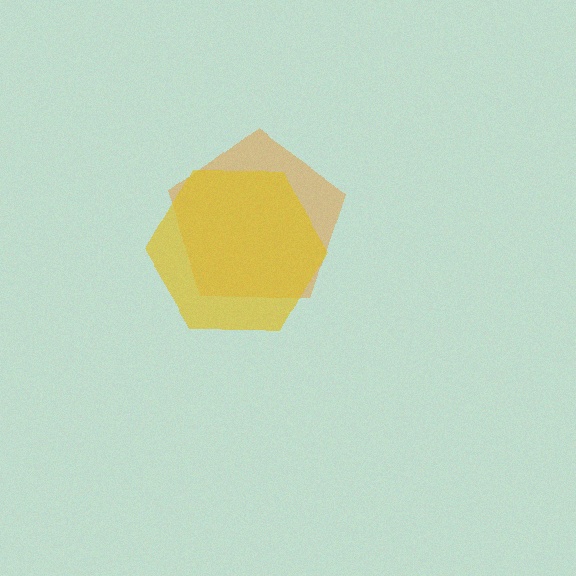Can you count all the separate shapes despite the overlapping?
Yes, there are 2 separate shapes.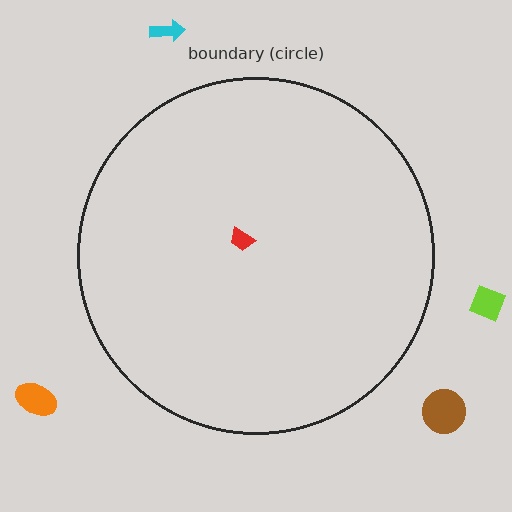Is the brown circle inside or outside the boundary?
Outside.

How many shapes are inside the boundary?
1 inside, 4 outside.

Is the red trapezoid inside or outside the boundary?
Inside.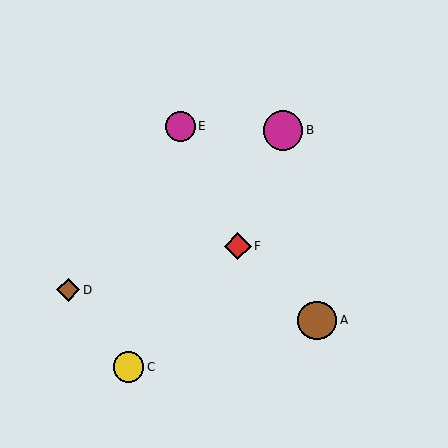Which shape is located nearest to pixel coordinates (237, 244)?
The red diamond (labeled F) at (238, 246) is nearest to that location.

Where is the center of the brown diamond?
The center of the brown diamond is at (68, 290).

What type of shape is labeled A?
Shape A is a brown circle.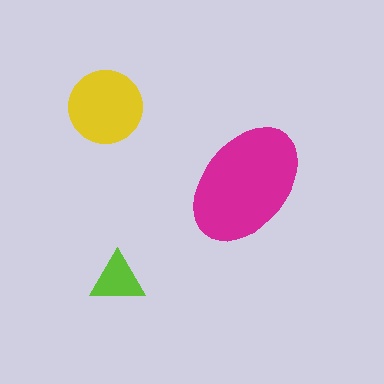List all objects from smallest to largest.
The lime triangle, the yellow circle, the magenta ellipse.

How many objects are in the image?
There are 3 objects in the image.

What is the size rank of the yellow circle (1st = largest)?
2nd.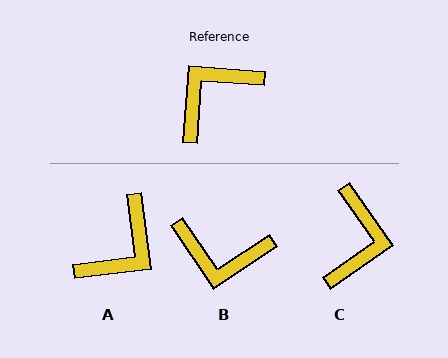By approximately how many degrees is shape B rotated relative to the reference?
Approximately 128 degrees counter-clockwise.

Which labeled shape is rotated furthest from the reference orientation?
A, about 169 degrees away.